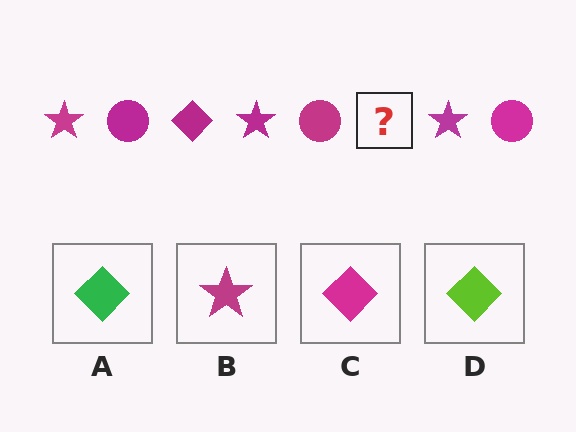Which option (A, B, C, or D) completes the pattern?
C.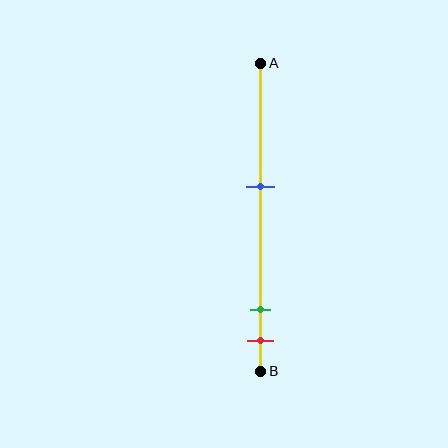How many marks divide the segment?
There are 3 marks dividing the segment.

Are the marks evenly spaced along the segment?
No, the marks are not evenly spaced.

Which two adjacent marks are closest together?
The green and red marks are the closest adjacent pair.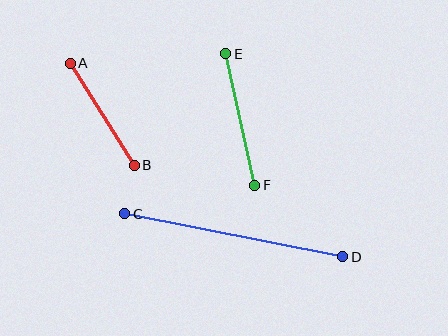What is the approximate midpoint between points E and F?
The midpoint is at approximately (240, 119) pixels.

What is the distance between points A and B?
The distance is approximately 121 pixels.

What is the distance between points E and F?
The distance is approximately 135 pixels.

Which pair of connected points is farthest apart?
Points C and D are farthest apart.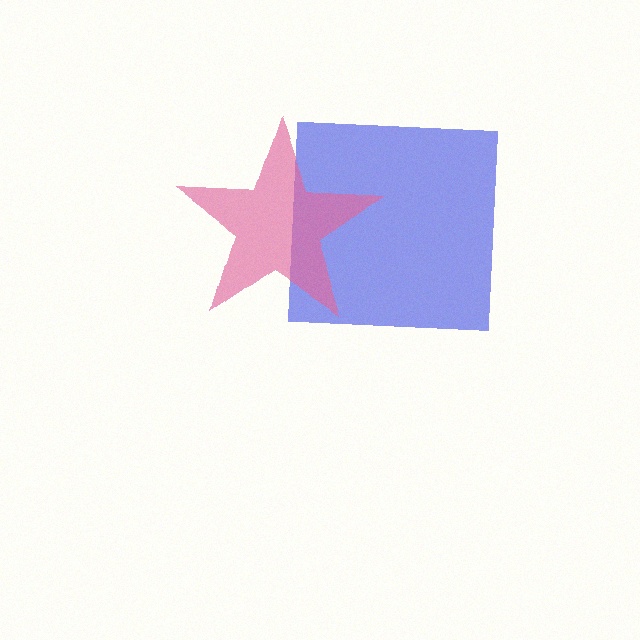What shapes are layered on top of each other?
The layered shapes are: a blue square, a pink star.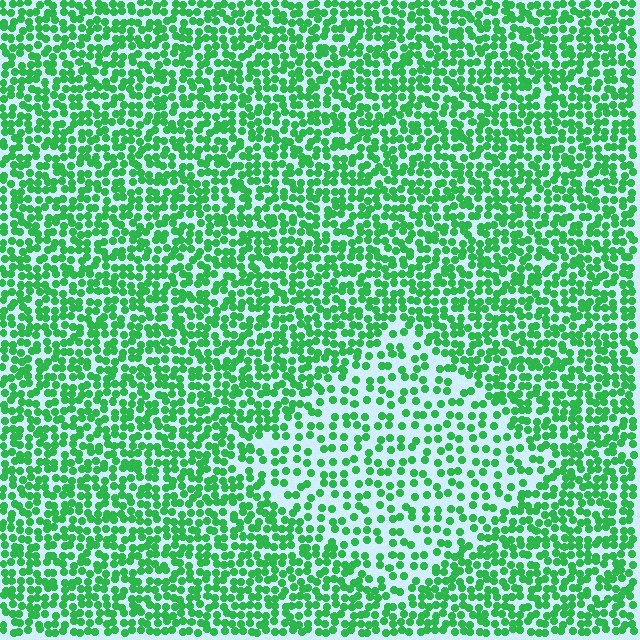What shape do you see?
I see a diamond.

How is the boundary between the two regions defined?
The boundary is defined by a change in element density (approximately 1.9x ratio). All elements are the same color, size, and shape.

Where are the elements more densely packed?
The elements are more densely packed outside the diamond boundary.